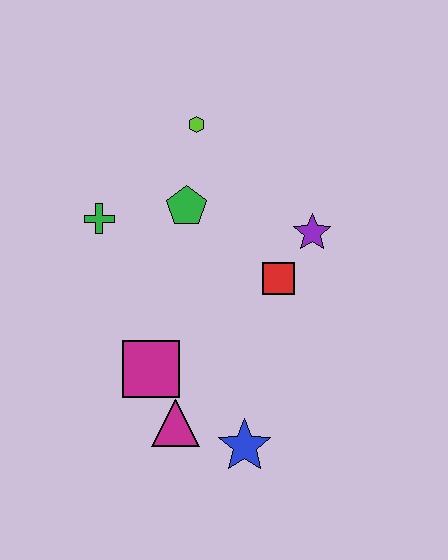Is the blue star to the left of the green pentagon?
No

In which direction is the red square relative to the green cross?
The red square is to the right of the green cross.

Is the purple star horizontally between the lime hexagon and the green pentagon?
No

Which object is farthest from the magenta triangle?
The lime hexagon is farthest from the magenta triangle.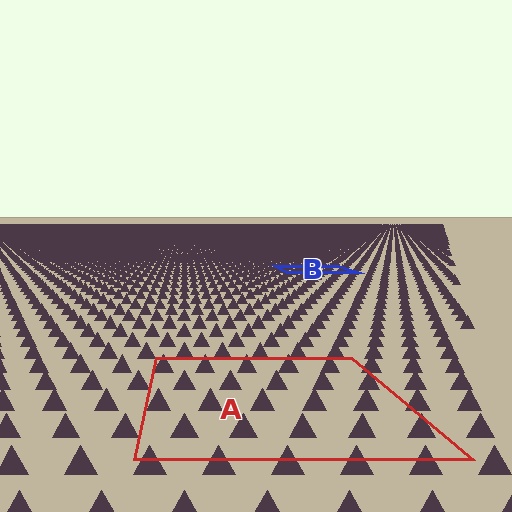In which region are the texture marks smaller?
The texture marks are smaller in region B, because it is farther away.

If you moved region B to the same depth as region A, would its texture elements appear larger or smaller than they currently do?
They would appear larger. At a closer depth, the same texture elements are projected at a bigger on-screen size.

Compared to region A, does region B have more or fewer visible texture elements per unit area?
Region B has more texture elements per unit area — they are packed more densely because it is farther away.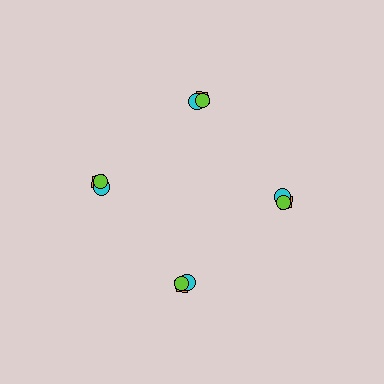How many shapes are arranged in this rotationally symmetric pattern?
There are 12 shapes, arranged in 4 groups of 3.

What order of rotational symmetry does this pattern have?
This pattern has 4-fold rotational symmetry.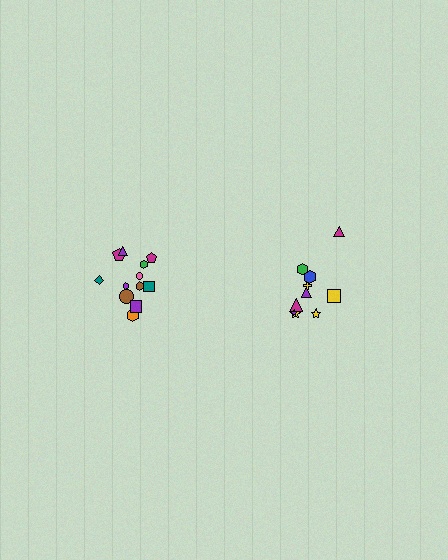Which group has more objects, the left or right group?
The left group.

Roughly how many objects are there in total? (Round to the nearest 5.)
Roughly 20 objects in total.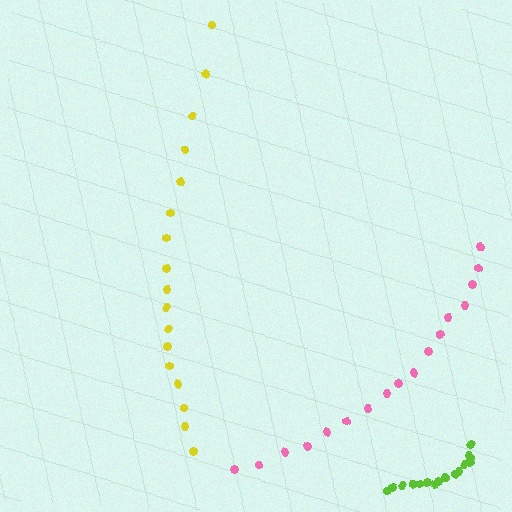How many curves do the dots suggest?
There are 3 distinct paths.